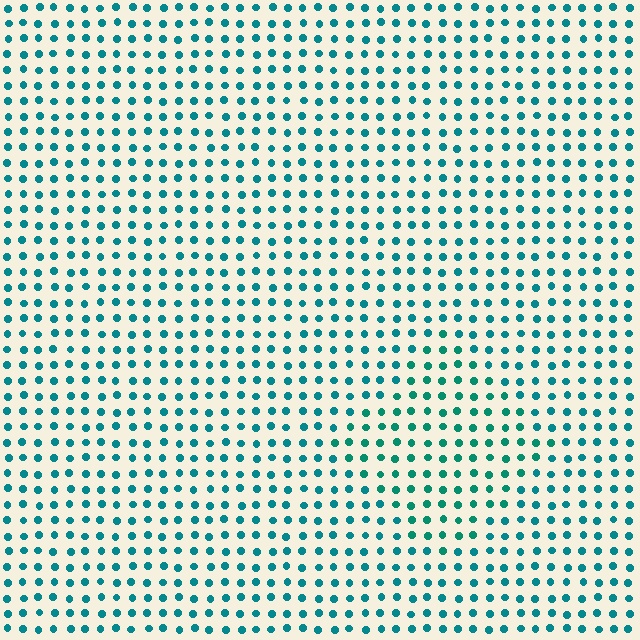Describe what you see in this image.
The image is filled with small teal elements in a uniform arrangement. A diamond-shaped region is visible where the elements are tinted to a slightly different hue, forming a subtle color boundary.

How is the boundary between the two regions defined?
The boundary is defined purely by a slight shift in hue (about 18 degrees). Spacing, size, and orientation are identical on both sides.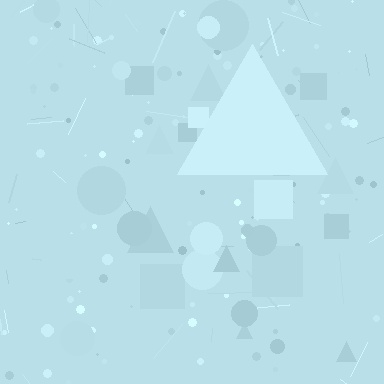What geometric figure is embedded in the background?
A triangle is embedded in the background.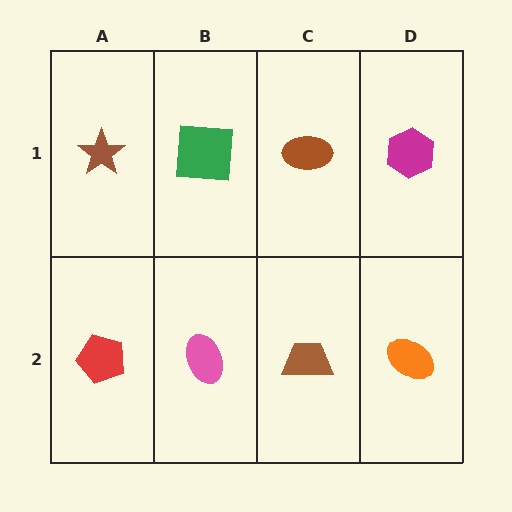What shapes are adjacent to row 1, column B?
A pink ellipse (row 2, column B), a brown star (row 1, column A), a brown ellipse (row 1, column C).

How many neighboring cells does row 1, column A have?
2.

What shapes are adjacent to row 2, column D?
A magenta hexagon (row 1, column D), a brown trapezoid (row 2, column C).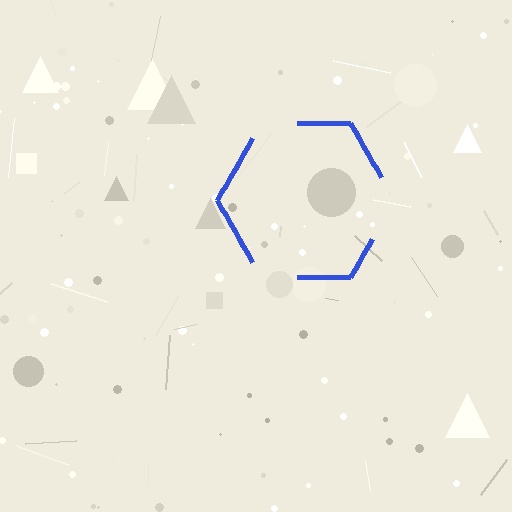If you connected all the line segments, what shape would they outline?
They would outline a hexagon.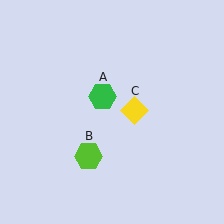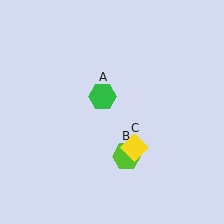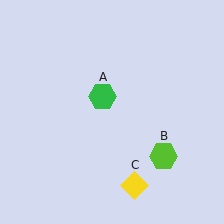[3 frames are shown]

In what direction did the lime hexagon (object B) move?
The lime hexagon (object B) moved right.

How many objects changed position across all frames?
2 objects changed position: lime hexagon (object B), yellow diamond (object C).